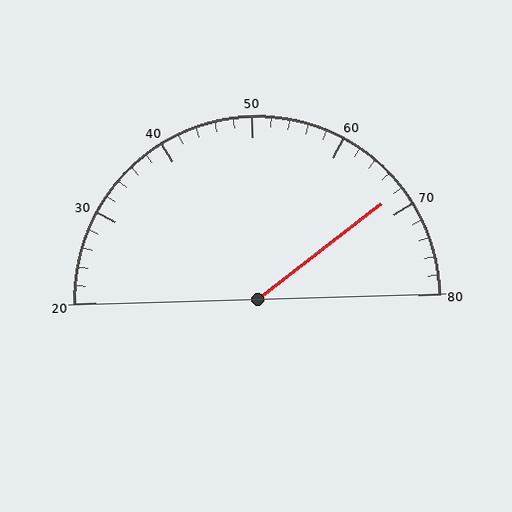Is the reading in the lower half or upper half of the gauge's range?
The reading is in the upper half of the range (20 to 80).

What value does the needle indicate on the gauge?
The needle indicates approximately 68.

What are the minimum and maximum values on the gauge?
The gauge ranges from 20 to 80.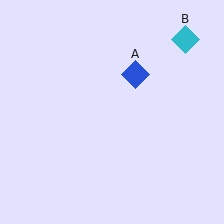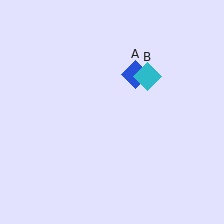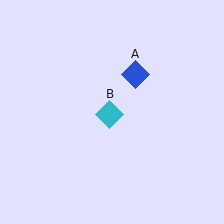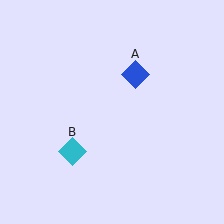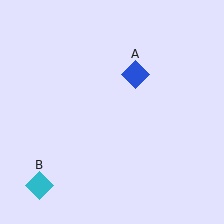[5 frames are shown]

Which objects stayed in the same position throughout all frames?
Blue diamond (object A) remained stationary.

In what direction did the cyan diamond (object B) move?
The cyan diamond (object B) moved down and to the left.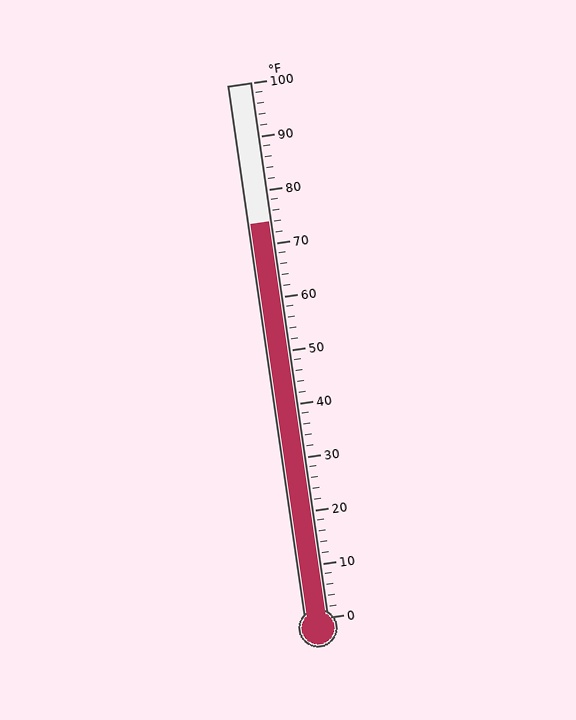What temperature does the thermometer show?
The thermometer shows approximately 74°F.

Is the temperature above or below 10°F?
The temperature is above 10°F.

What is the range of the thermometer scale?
The thermometer scale ranges from 0°F to 100°F.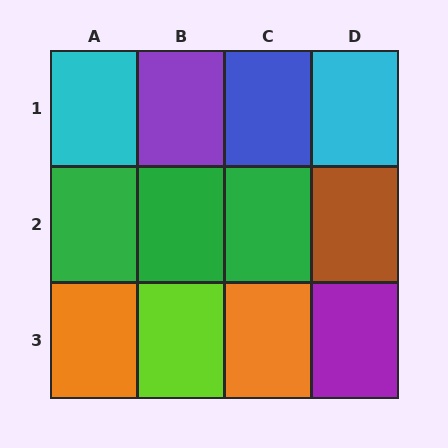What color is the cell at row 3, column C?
Orange.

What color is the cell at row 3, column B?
Lime.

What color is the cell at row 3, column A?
Orange.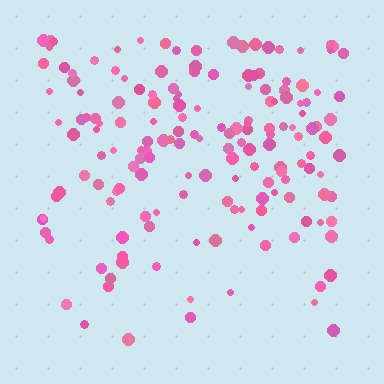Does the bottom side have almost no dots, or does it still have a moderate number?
Still a moderate number, just noticeably fewer than the top.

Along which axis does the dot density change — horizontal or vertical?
Vertical.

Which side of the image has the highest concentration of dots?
The top.